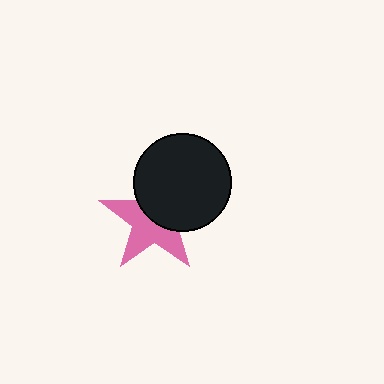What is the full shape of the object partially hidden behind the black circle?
The partially hidden object is a pink star.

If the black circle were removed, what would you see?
You would see the complete pink star.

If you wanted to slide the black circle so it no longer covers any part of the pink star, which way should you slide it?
Slide it toward the upper-right — that is the most direct way to separate the two shapes.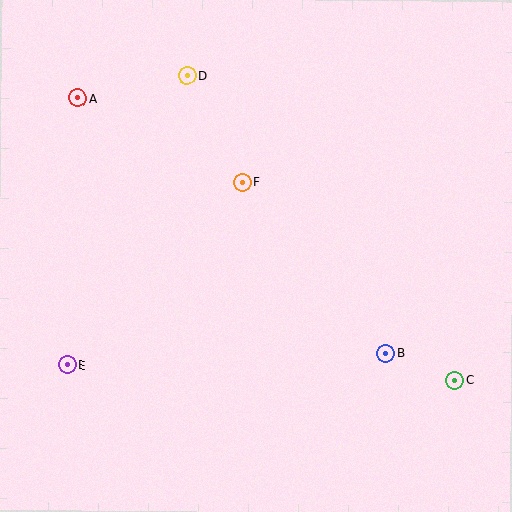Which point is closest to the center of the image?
Point F at (242, 182) is closest to the center.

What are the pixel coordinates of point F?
Point F is at (242, 182).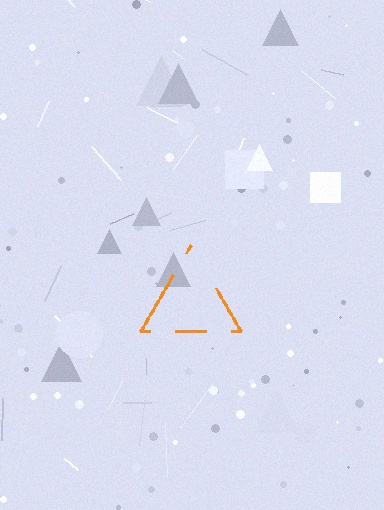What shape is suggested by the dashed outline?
The dashed outline suggests a triangle.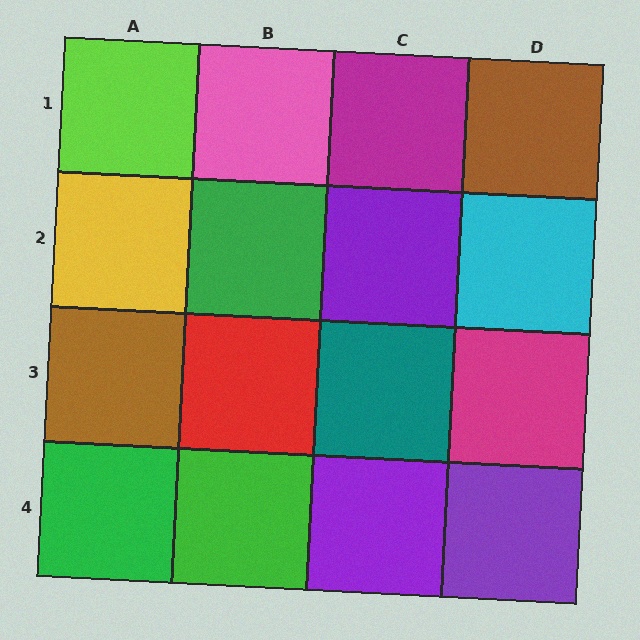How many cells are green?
3 cells are green.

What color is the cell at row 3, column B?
Red.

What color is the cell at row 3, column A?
Brown.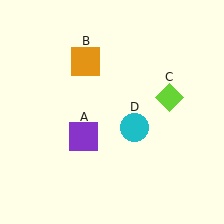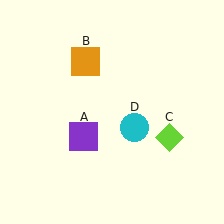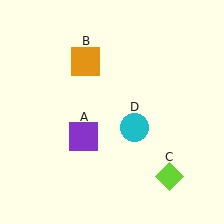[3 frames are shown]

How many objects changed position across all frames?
1 object changed position: lime diamond (object C).